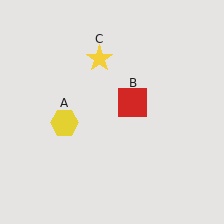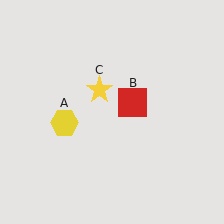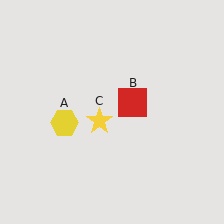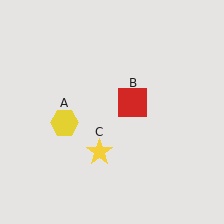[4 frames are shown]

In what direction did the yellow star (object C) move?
The yellow star (object C) moved down.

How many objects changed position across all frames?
1 object changed position: yellow star (object C).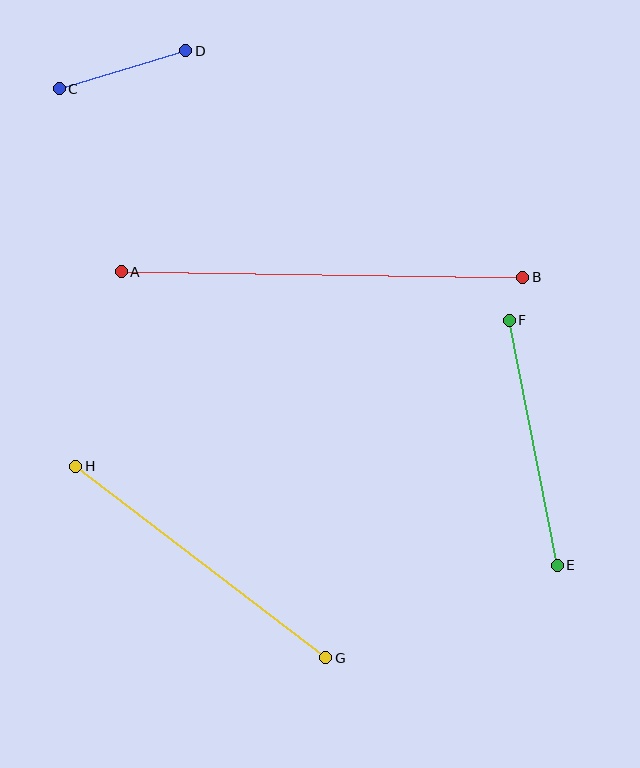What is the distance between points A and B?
The distance is approximately 401 pixels.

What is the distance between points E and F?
The distance is approximately 249 pixels.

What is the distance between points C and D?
The distance is approximately 132 pixels.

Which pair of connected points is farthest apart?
Points A and B are farthest apart.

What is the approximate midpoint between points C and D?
The midpoint is at approximately (123, 70) pixels.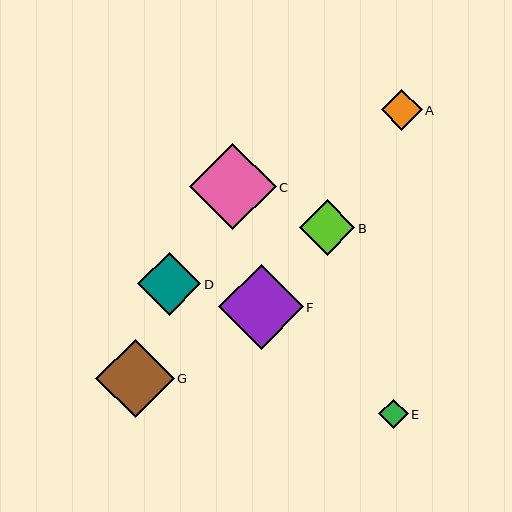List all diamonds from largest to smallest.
From largest to smallest: C, F, G, D, B, A, E.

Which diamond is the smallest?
Diamond E is the smallest with a size of approximately 29 pixels.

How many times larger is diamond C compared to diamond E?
Diamond C is approximately 2.9 times the size of diamond E.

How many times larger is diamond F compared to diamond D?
Diamond F is approximately 1.3 times the size of diamond D.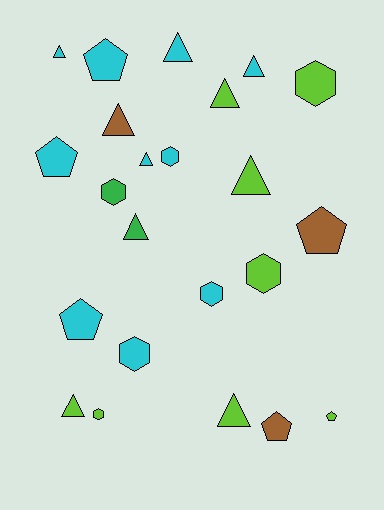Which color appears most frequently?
Cyan, with 10 objects.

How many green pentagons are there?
There are no green pentagons.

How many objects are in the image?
There are 23 objects.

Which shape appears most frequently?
Triangle, with 10 objects.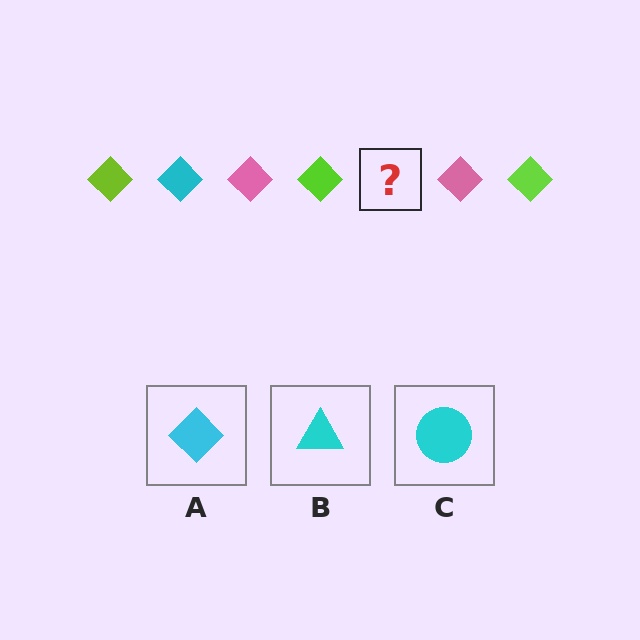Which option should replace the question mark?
Option A.